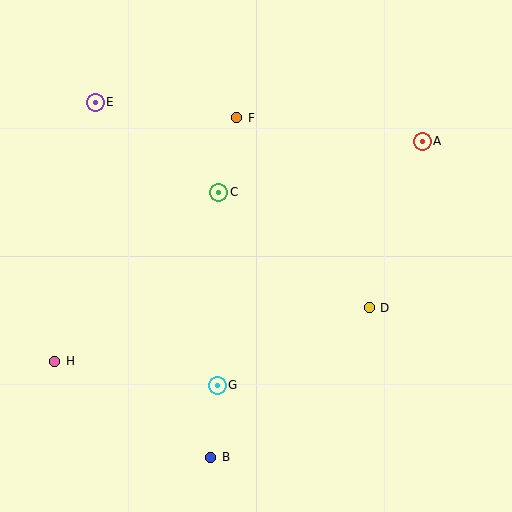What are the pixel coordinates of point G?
Point G is at (217, 385).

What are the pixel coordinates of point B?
Point B is at (211, 458).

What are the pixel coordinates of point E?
Point E is at (95, 102).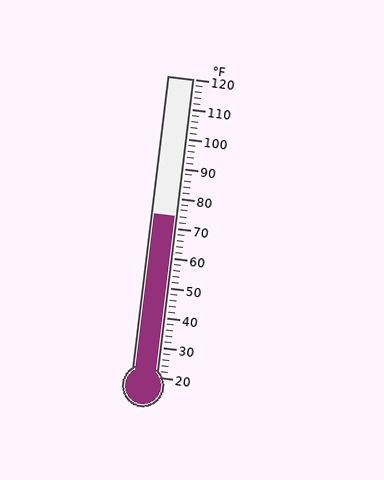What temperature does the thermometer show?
The thermometer shows approximately 74°F.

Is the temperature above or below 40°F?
The temperature is above 40°F.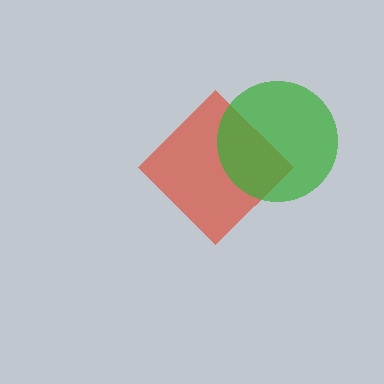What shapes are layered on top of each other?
The layered shapes are: a red diamond, a green circle.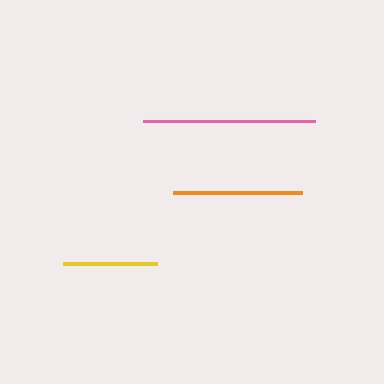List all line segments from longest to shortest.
From longest to shortest: pink, orange, yellow.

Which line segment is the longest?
The pink line is the longest at approximately 172 pixels.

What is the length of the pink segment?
The pink segment is approximately 172 pixels long.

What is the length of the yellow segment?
The yellow segment is approximately 94 pixels long.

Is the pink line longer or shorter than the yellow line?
The pink line is longer than the yellow line.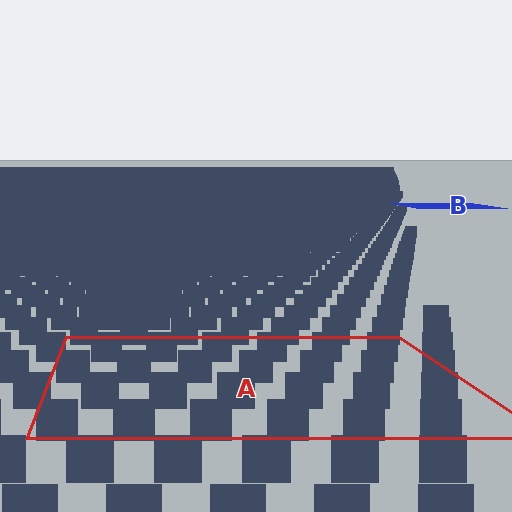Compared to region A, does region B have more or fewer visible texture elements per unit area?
Region B has more texture elements per unit area — they are packed more densely because it is farther away.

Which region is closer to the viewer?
Region A is closer. The texture elements there are larger and more spread out.